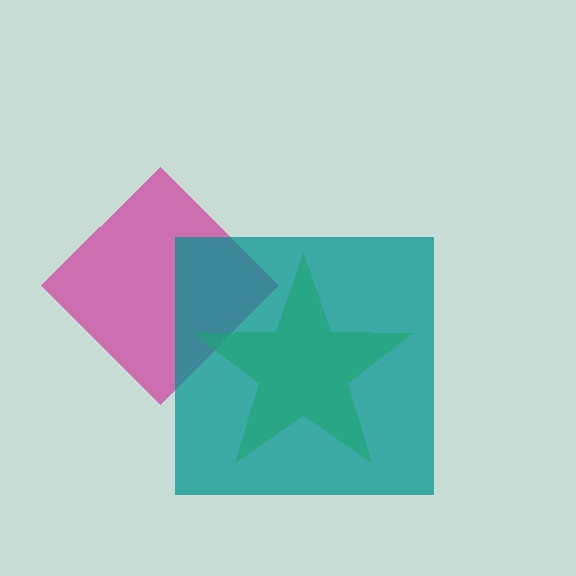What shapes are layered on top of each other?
The layered shapes are: a magenta diamond, a lime star, a teal square.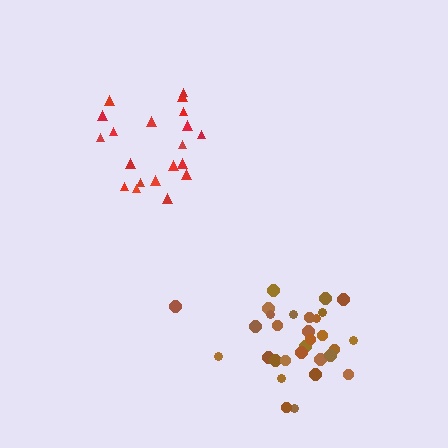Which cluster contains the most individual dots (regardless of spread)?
Brown (30).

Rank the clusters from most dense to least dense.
brown, red.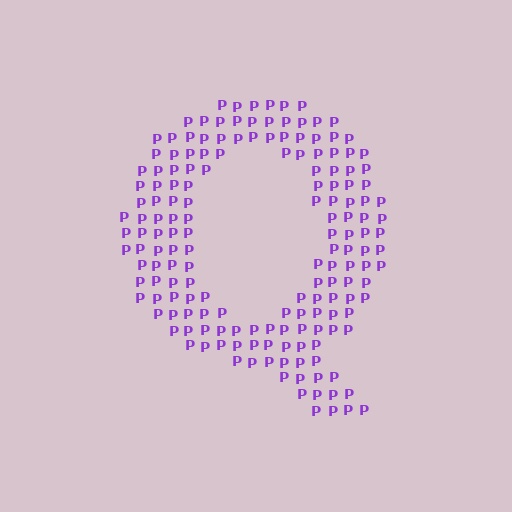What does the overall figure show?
The overall figure shows the letter Q.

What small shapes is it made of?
It is made of small letter P's.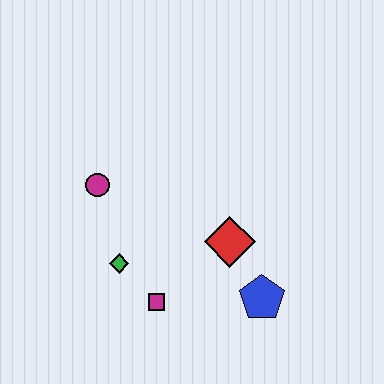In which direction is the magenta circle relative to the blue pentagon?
The magenta circle is to the left of the blue pentagon.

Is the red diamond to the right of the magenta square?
Yes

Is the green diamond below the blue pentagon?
No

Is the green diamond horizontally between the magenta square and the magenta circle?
Yes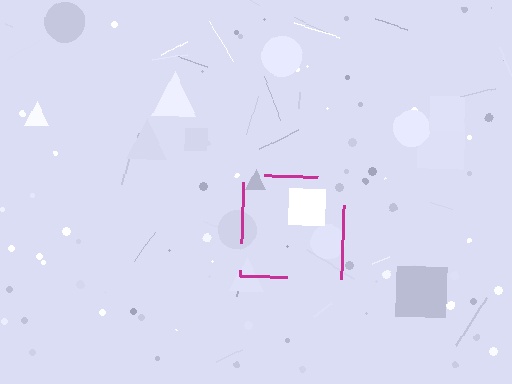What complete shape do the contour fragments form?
The contour fragments form a square.